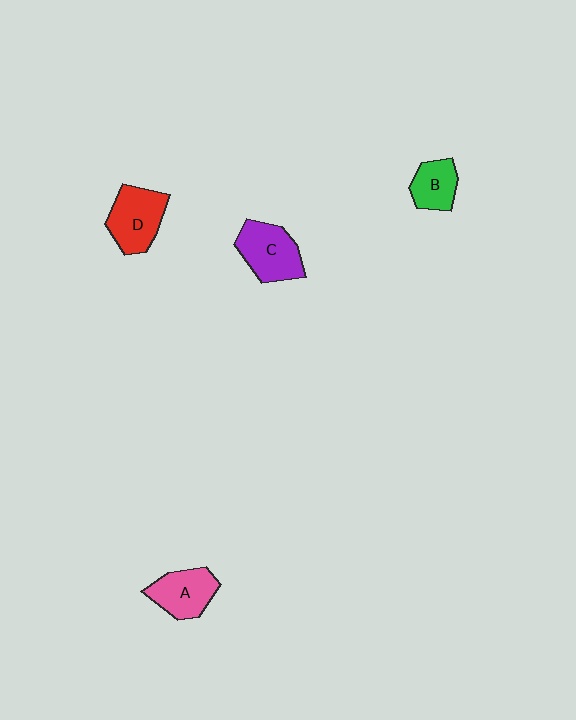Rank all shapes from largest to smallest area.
From largest to smallest: C (purple), D (red), A (pink), B (green).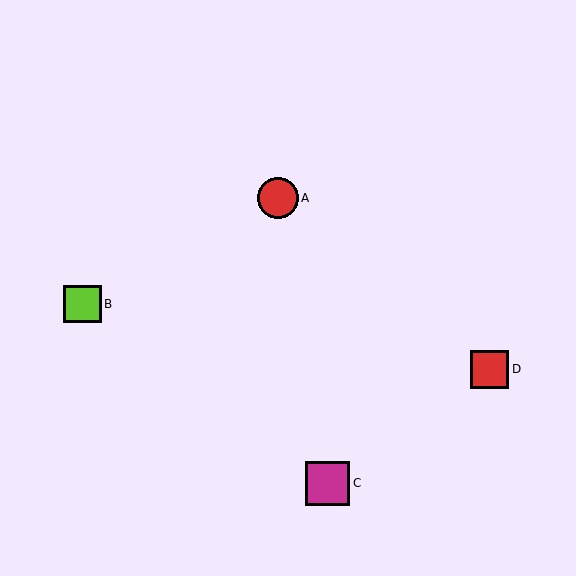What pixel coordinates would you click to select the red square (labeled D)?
Click at (489, 369) to select the red square D.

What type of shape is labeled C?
Shape C is a magenta square.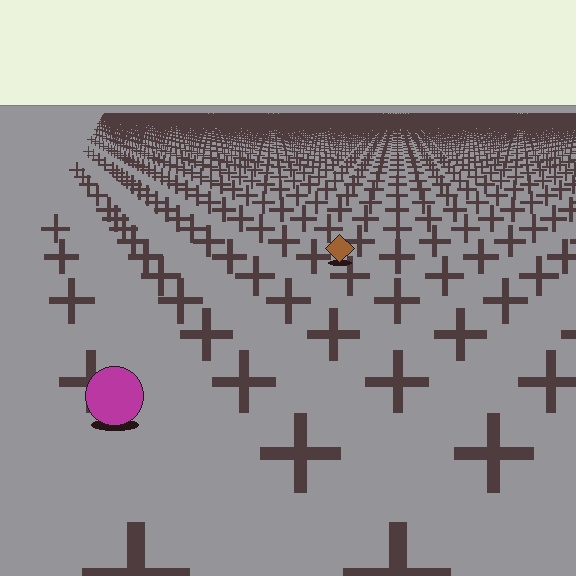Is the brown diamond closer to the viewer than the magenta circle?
No. The magenta circle is closer — you can tell from the texture gradient: the ground texture is coarser near it.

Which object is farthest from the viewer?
The brown diamond is farthest from the viewer. It appears smaller and the ground texture around it is denser.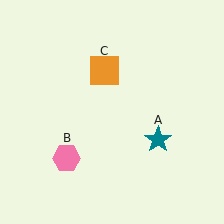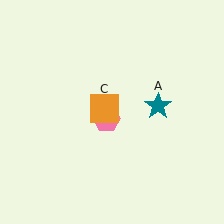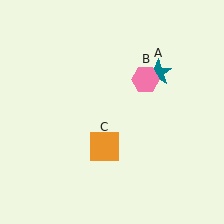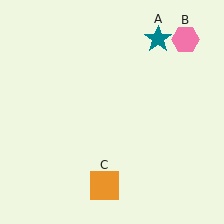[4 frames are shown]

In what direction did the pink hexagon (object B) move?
The pink hexagon (object B) moved up and to the right.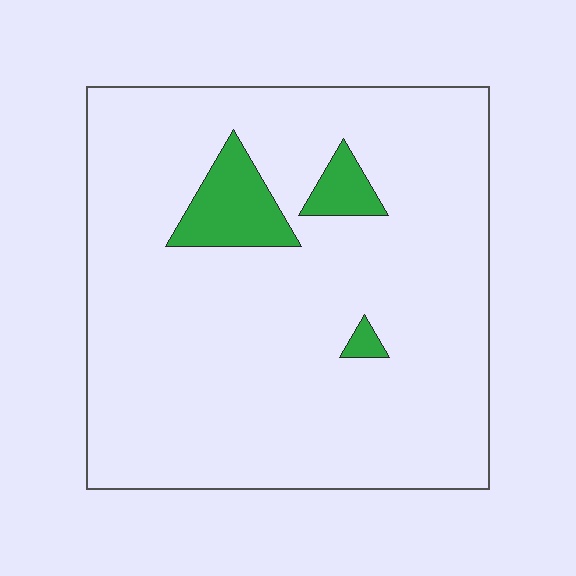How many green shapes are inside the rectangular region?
3.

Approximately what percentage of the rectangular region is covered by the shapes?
Approximately 10%.